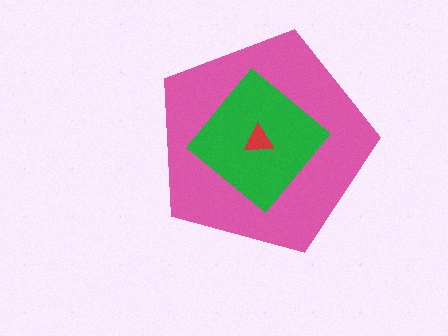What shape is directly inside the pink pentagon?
The green diamond.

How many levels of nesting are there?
3.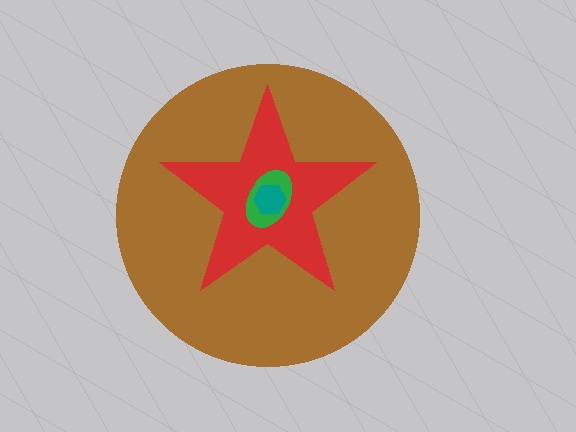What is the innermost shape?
The teal hexagon.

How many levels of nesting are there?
4.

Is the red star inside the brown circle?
Yes.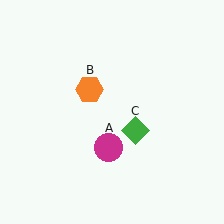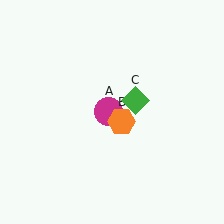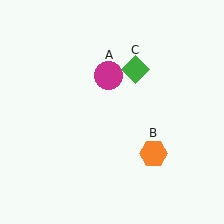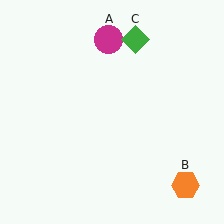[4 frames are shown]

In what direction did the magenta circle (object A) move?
The magenta circle (object A) moved up.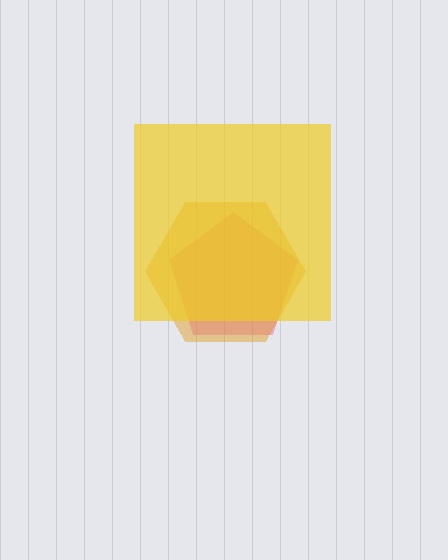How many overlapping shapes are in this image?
There are 3 overlapping shapes in the image.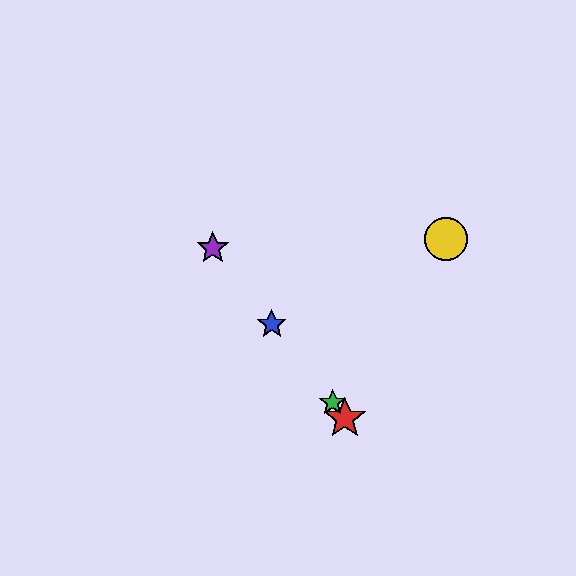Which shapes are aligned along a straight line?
The red star, the blue star, the green star, the purple star are aligned along a straight line.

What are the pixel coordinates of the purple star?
The purple star is at (213, 248).